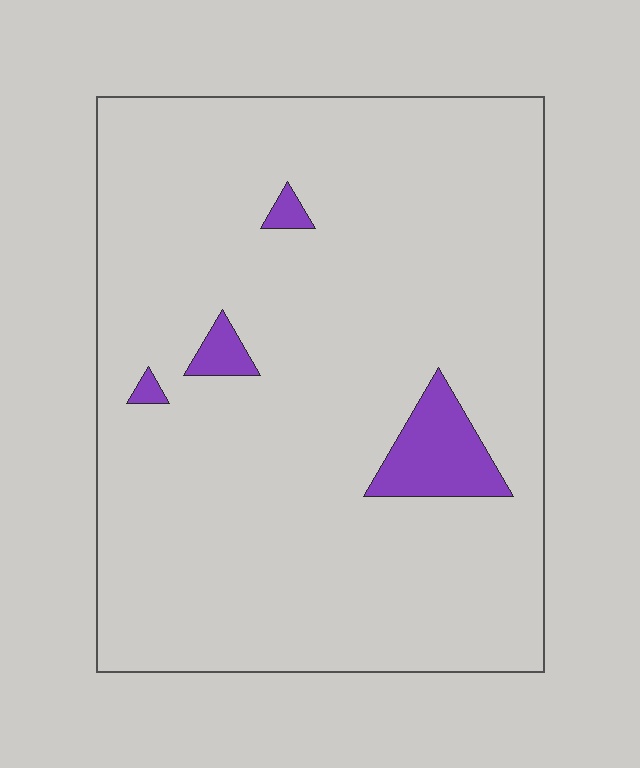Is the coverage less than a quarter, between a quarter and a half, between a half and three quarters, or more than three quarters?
Less than a quarter.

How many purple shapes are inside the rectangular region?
4.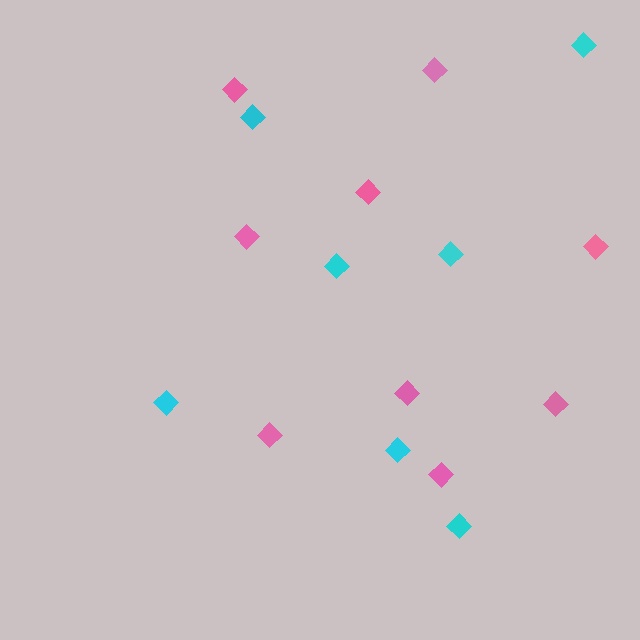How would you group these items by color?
There are 2 groups: one group of pink diamonds (9) and one group of cyan diamonds (7).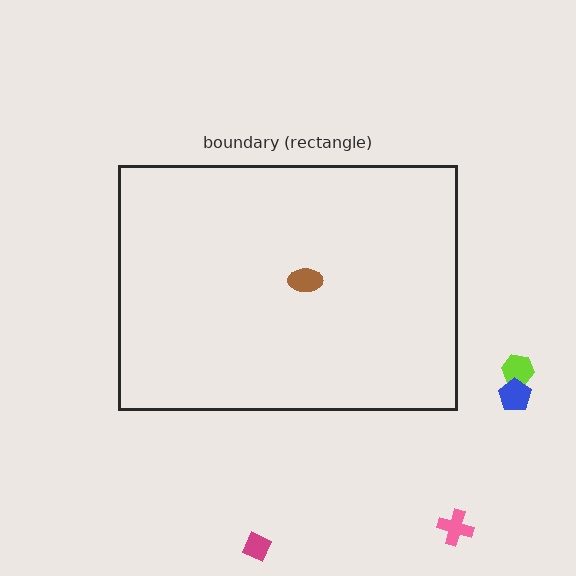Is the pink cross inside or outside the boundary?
Outside.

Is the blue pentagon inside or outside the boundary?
Outside.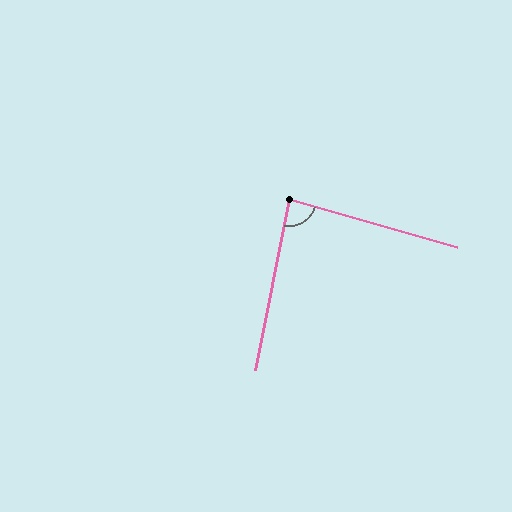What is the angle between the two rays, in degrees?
Approximately 85 degrees.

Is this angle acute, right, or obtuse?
It is approximately a right angle.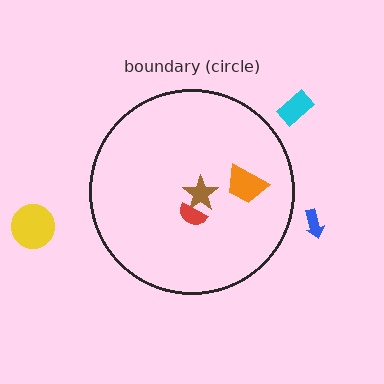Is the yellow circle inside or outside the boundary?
Outside.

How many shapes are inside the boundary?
3 inside, 3 outside.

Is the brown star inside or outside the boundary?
Inside.